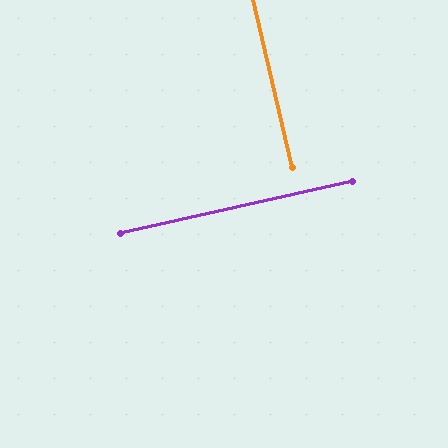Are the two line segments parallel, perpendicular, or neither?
Perpendicular — they meet at approximately 89°.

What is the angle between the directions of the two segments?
Approximately 89 degrees.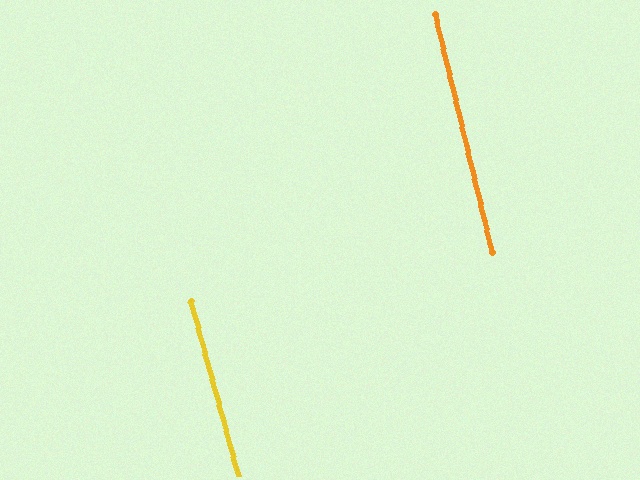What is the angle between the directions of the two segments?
Approximately 2 degrees.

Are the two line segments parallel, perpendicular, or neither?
Parallel — their directions differ by only 1.8°.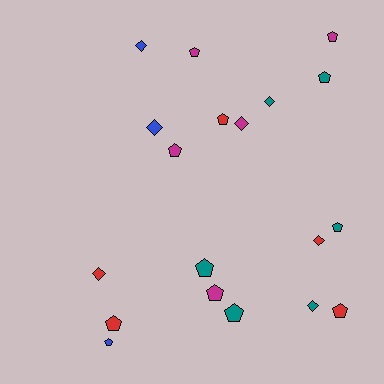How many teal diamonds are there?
There are 2 teal diamonds.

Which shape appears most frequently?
Pentagon, with 12 objects.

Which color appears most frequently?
Teal, with 6 objects.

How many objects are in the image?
There are 19 objects.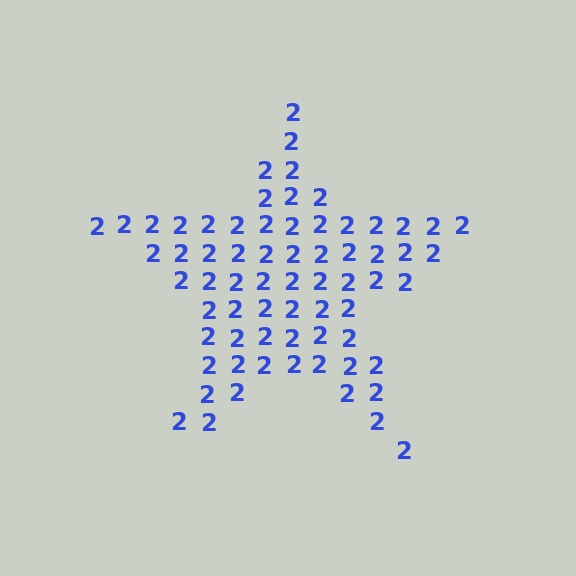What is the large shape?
The large shape is a star.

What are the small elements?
The small elements are digit 2's.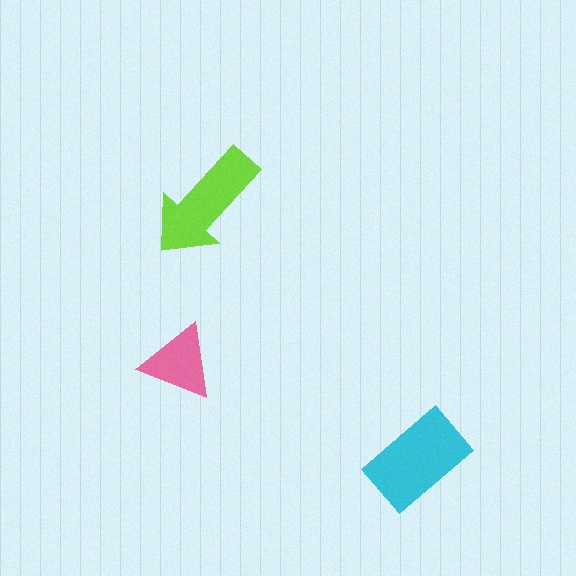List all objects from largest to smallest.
The cyan rectangle, the lime arrow, the pink triangle.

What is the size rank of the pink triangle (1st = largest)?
3rd.